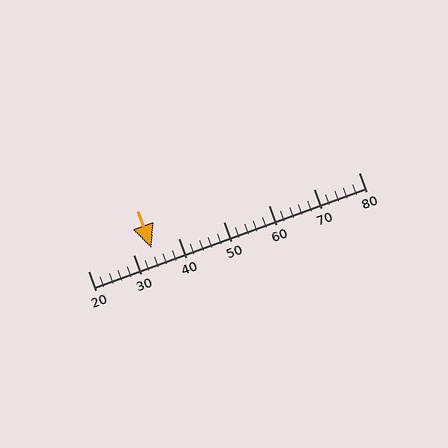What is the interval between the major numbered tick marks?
The major tick marks are spaced 10 units apart.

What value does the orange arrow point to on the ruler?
The orange arrow points to approximately 34.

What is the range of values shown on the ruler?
The ruler shows values from 20 to 80.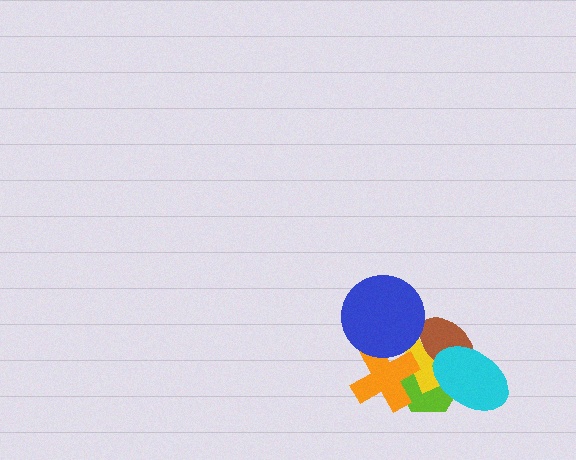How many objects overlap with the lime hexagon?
4 objects overlap with the lime hexagon.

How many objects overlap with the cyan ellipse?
3 objects overlap with the cyan ellipse.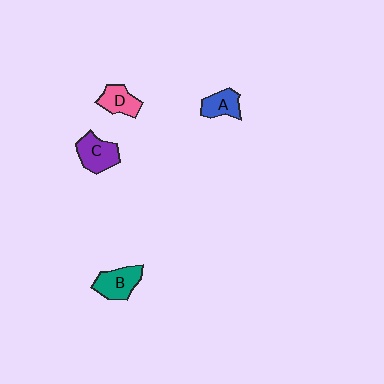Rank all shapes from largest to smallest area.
From largest to smallest: C (purple), B (teal), D (pink), A (blue).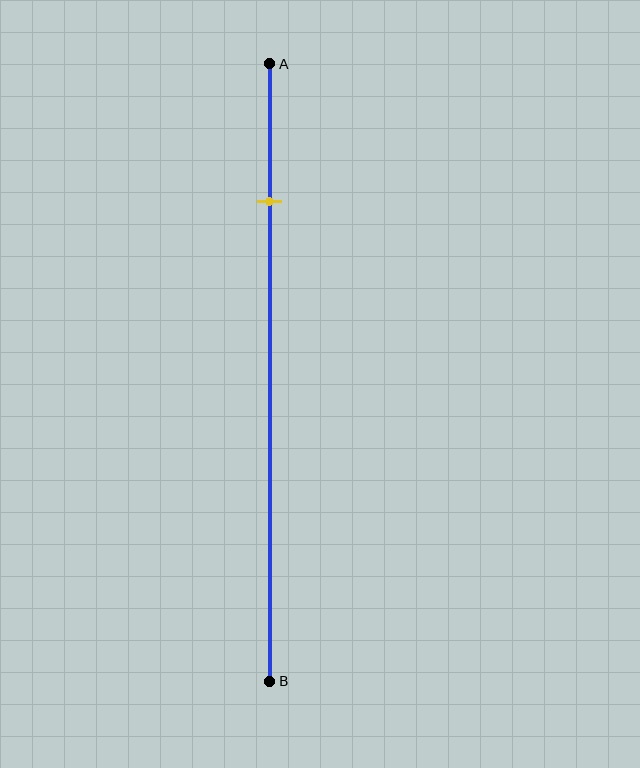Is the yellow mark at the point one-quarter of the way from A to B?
Yes, the mark is approximately at the one-quarter point.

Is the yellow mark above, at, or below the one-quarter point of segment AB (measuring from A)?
The yellow mark is approximately at the one-quarter point of segment AB.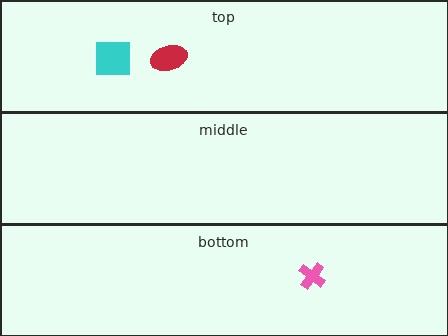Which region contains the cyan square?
The top region.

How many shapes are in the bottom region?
1.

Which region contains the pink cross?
The bottom region.